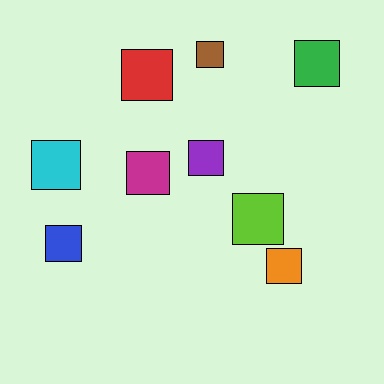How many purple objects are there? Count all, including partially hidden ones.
There is 1 purple object.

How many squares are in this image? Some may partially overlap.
There are 9 squares.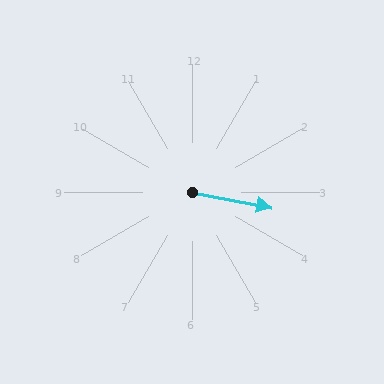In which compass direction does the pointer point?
East.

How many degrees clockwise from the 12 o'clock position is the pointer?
Approximately 101 degrees.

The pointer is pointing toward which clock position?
Roughly 3 o'clock.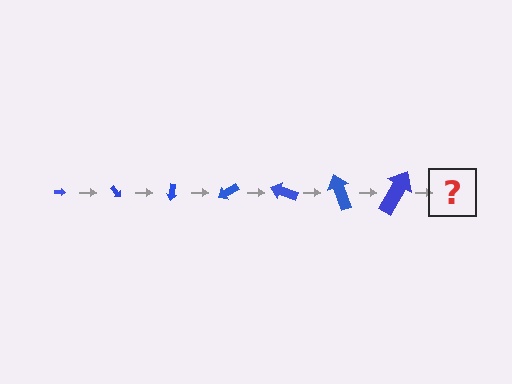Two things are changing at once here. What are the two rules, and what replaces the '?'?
The two rules are that the arrow grows larger each step and it rotates 50 degrees each step. The '?' should be an arrow, larger than the previous one and rotated 350 degrees from the start.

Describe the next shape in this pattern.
It should be an arrow, larger than the previous one and rotated 350 degrees from the start.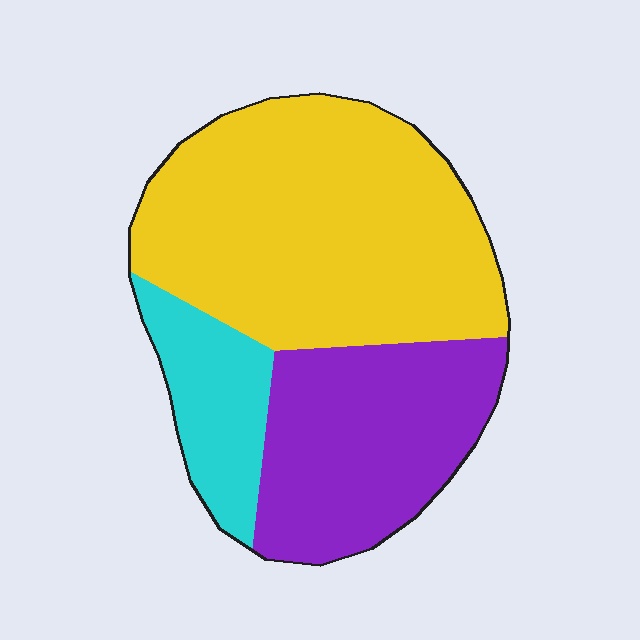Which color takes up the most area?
Yellow, at roughly 55%.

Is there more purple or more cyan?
Purple.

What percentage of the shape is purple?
Purple covers around 30% of the shape.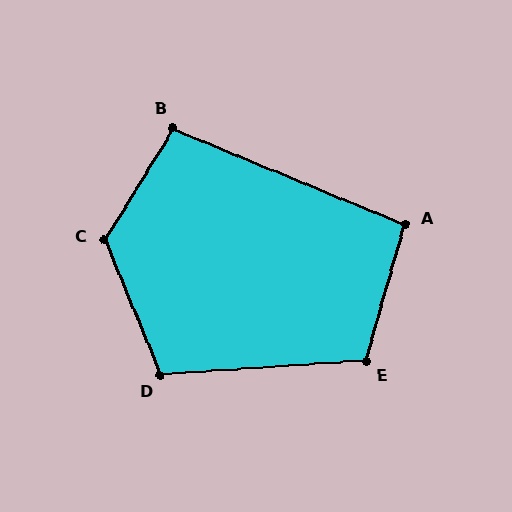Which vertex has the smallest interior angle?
A, at approximately 97 degrees.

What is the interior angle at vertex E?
Approximately 109 degrees (obtuse).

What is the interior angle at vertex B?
Approximately 99 degrees (obtuse).